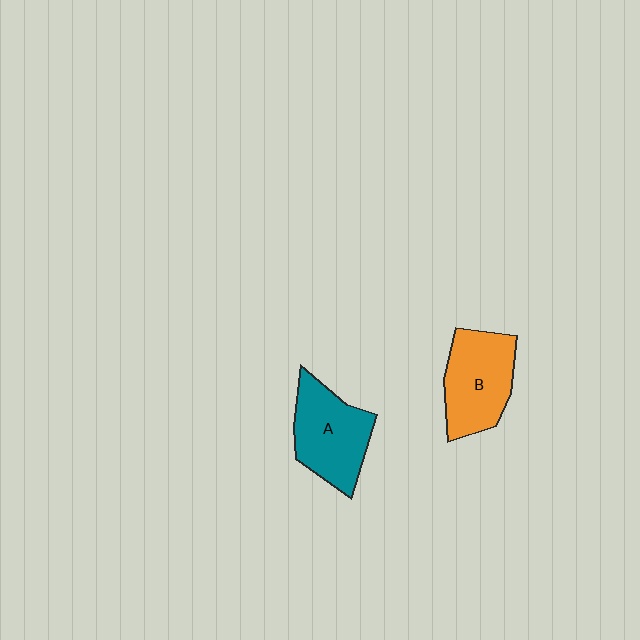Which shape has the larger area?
Shape A (teal).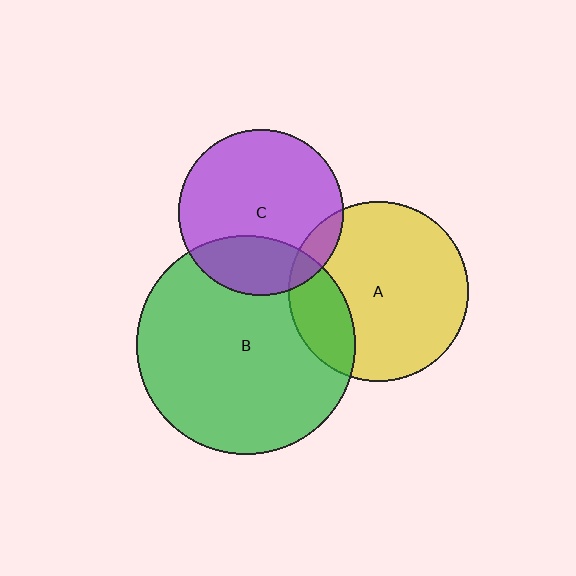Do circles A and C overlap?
Yes.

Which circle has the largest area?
Circle B (green).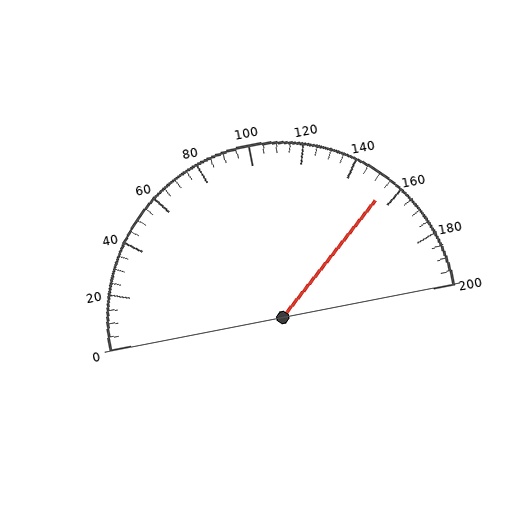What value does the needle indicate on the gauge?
The needle indicates approximately 155.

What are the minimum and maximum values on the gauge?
The gauge ranges from 0 to 200.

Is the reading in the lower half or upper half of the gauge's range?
The reading is in the upper half of the range (0 to 200).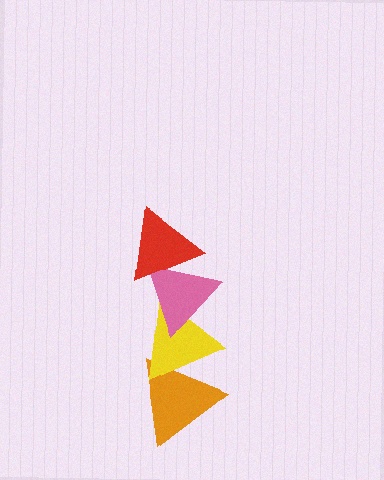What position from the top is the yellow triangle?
The yellow triangle is 3rd from the top.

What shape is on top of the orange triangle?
The yellow triangle is on top of the orange triangle.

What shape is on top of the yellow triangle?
The pink triangle is on top of the yellow triangle.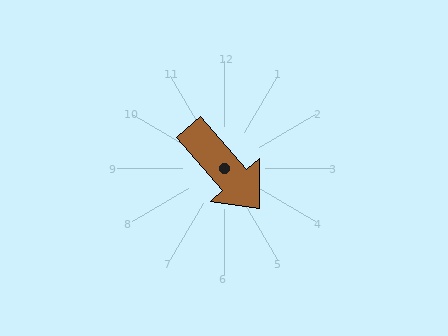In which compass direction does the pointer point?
Southeast.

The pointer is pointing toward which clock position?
Roughly 5 o'clock.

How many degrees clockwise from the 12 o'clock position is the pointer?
Approximately 139 degrees.